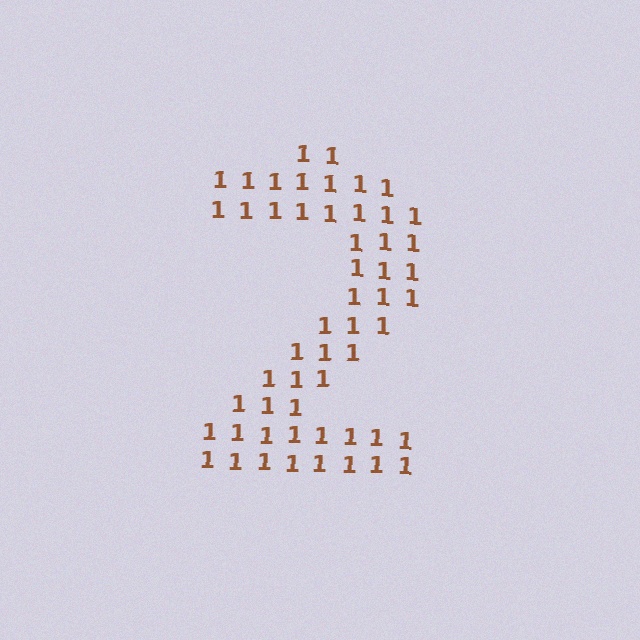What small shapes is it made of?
It is made of small digit 1's.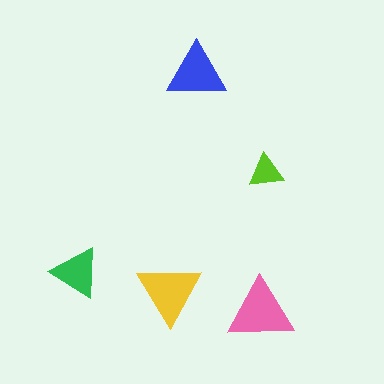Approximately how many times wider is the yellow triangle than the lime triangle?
About 2 times wider.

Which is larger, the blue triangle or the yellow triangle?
The yellow one.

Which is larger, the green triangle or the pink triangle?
The pink one.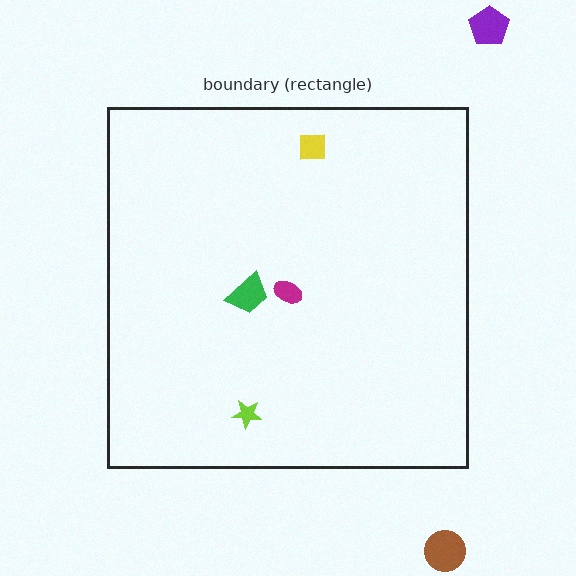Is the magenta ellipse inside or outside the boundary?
Inside.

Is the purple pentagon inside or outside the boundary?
Outside.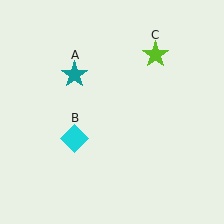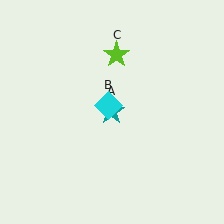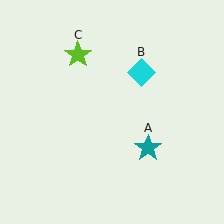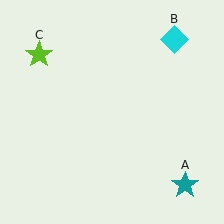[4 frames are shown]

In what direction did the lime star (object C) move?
The lime star (object C) moved left.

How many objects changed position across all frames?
3 objects changed position: teal star (object A), cyan diamond (object B), lime star (object C).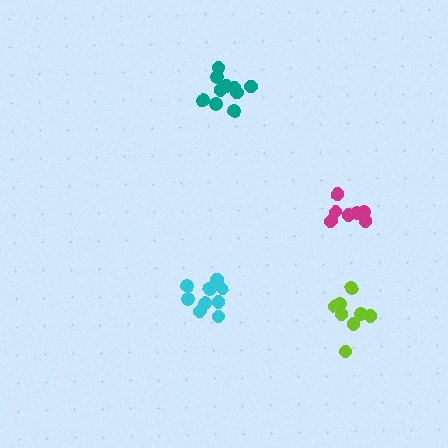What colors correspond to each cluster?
The clusters are colored: magenta, cyan, teal, lime.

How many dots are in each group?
Group 1: 7 dots, Group 2: 9 dots, Group 3: 10 dots, Group 4: 8 dots (34 total).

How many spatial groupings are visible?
There are 4 spatial groupings.